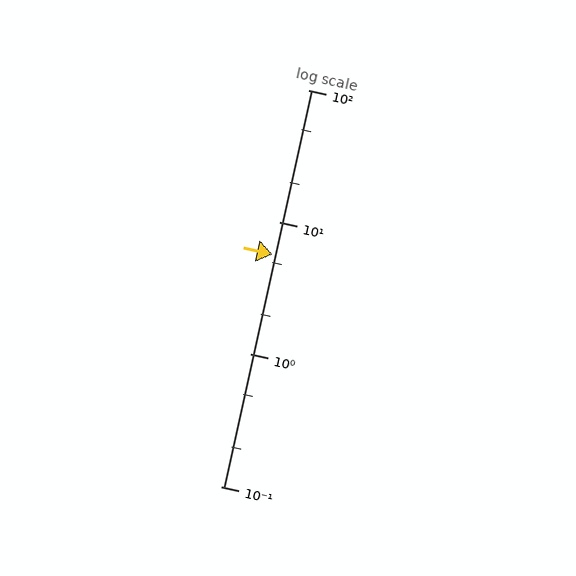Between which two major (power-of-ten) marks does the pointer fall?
The pointer is between 1 and 10.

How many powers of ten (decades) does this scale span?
The scale spans 3 decades, from 0.1 to 100.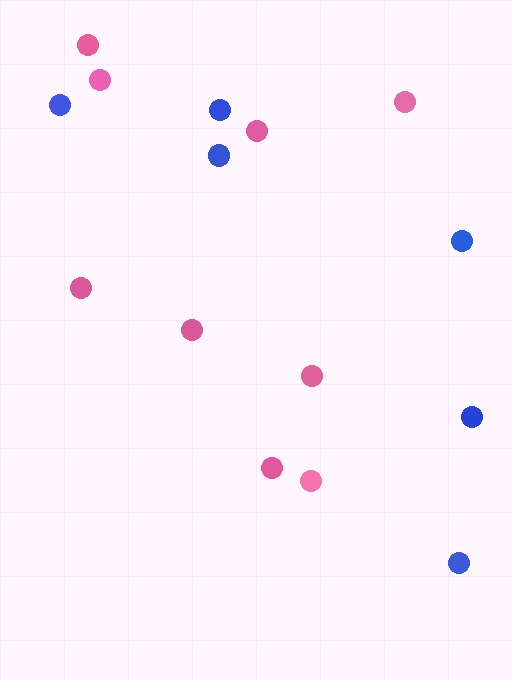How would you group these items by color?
There are 2 groups: one group of pink circles (9) and one group of blue circles (6).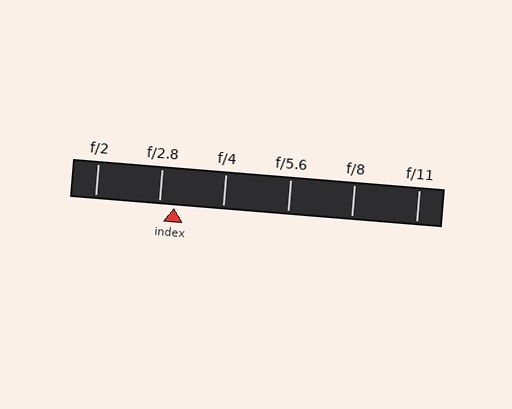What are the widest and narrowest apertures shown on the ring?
The widest aperture shown is f/2 and the narrowest is f/11.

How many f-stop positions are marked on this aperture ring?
There are 6 f-stop positions marked.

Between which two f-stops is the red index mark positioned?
The index mark is between f/2.8 and f/4.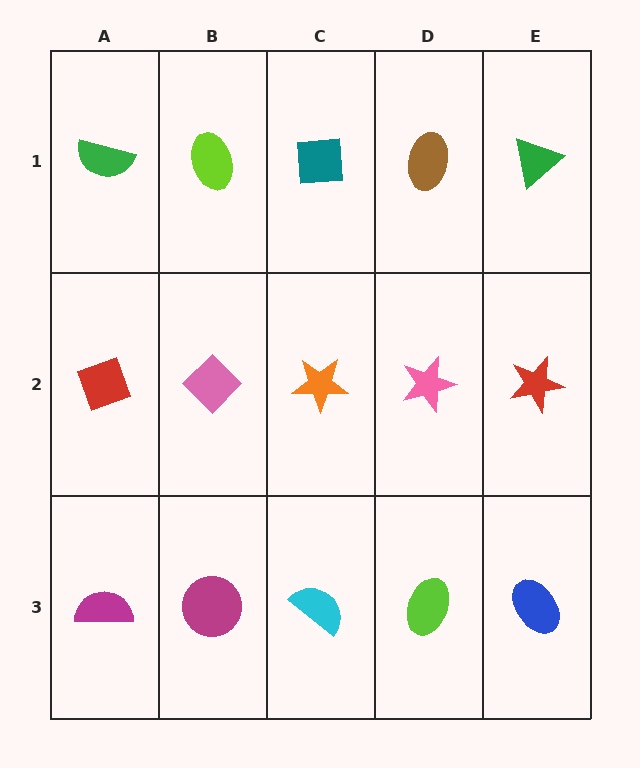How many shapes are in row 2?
5 shapes.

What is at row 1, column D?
A brown ellipse.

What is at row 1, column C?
A teal square.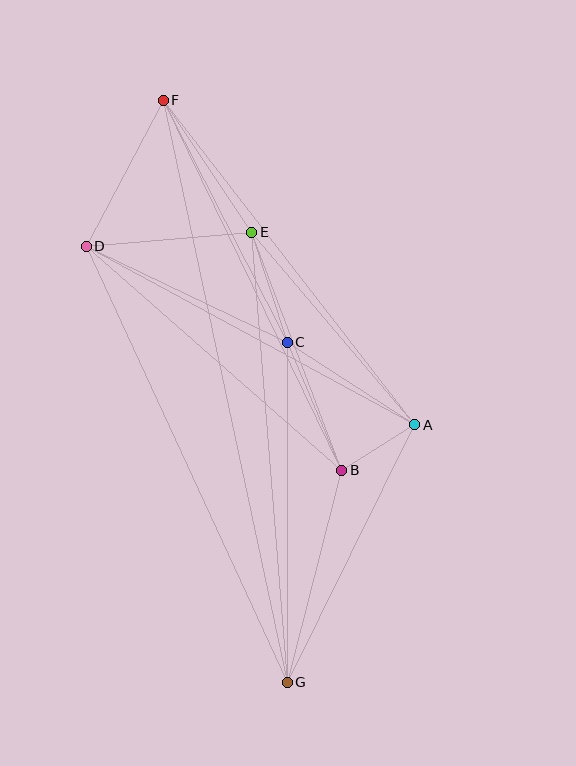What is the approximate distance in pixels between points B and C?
The distance between B and C is approximately 139 pixels.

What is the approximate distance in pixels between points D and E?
The distance between D and E is approximately 166 pixels.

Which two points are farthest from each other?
Points F and G are farthest from each other.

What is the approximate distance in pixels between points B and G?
The distance between B and G is approximately 219 pixels.